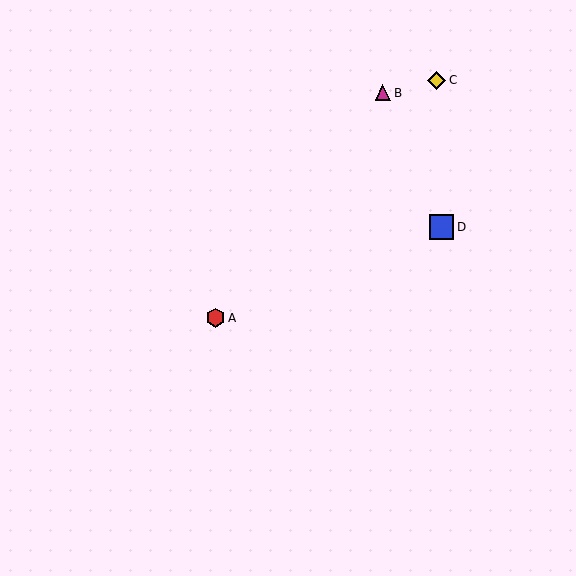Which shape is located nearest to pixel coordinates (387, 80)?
The magenta triangle (labeled B) at (383, 93) is nearest to that location.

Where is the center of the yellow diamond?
The center of the yellow diamond is at (437, 80).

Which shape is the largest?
The blue square (labeled D) is the largest.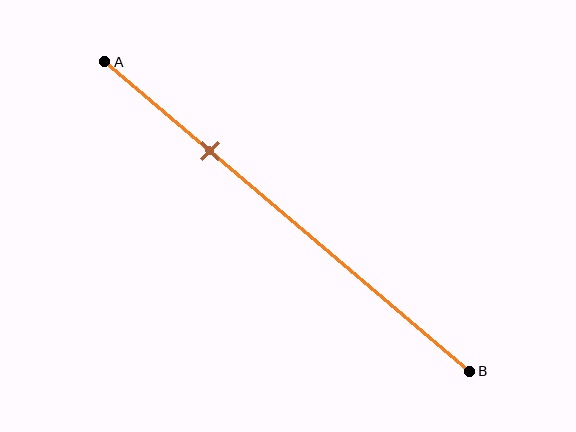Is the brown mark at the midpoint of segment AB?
No, the mark is at about 30% from A, not at the 50% midpoint.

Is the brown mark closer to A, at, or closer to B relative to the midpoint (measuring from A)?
The brown mark is closer to point A than the midpoint of segment AB.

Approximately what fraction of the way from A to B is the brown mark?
The brown mark is approximately 30% of the way from A to B.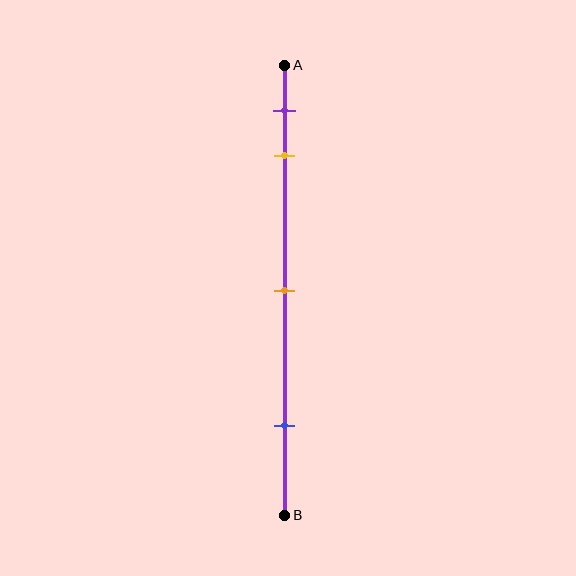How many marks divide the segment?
There are 4 marks dividing the segment.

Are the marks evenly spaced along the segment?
No, the marks are not evenly spaced.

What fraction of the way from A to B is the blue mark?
The blue mark is approximately 80% (0.8) of the way from A to B.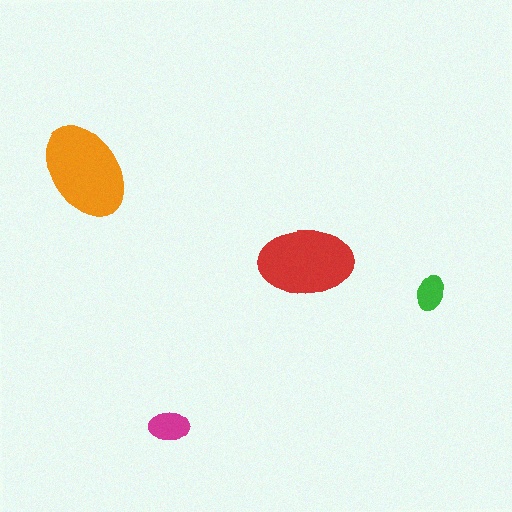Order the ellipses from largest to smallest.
the orange one, the red one, the magenta one, the green one.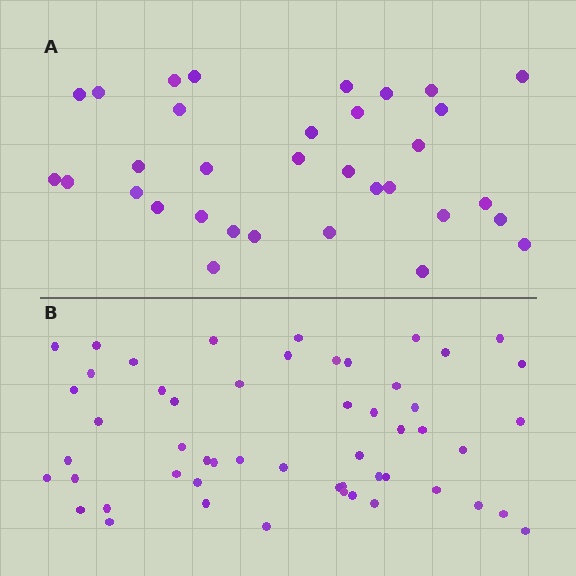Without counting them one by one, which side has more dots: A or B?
Region B (the bottom region) has more dots.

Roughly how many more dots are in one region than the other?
Region B has approximately 20 more dots than region A.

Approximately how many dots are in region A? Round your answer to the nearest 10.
About 30 dots. (The exact count is 33, which rounds to 30.)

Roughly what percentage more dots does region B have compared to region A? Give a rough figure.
About 60% more.